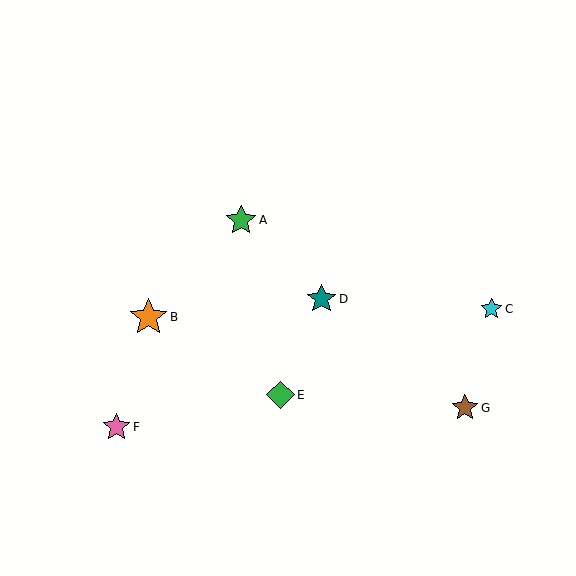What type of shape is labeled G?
Shape G is a brown star.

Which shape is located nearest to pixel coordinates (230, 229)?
The green star (labeled A) at (241, 220) is nearest to that location.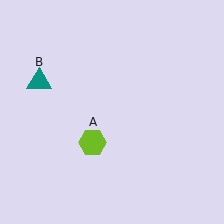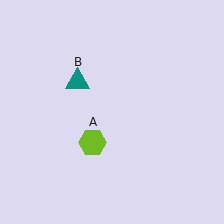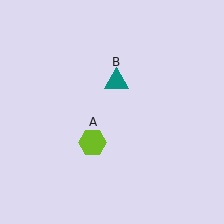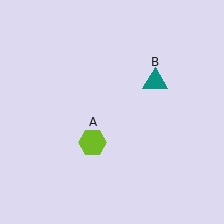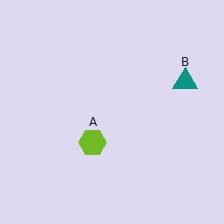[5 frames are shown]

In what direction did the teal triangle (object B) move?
The teal triangle (object B) moved right.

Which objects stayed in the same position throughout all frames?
Lime hexagon (object A) remained stationary.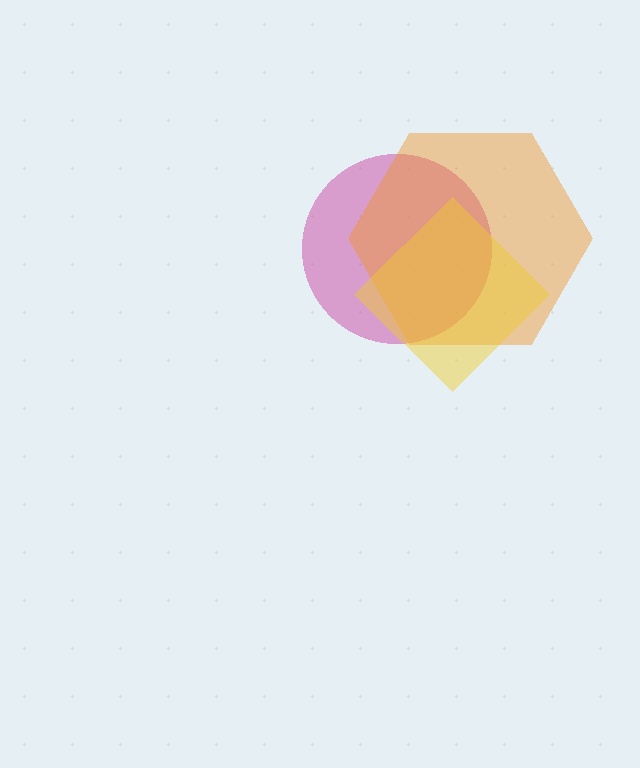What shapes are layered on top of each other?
The layered shapes are: a magenta circle, an orange hexagon, a yellow diamond.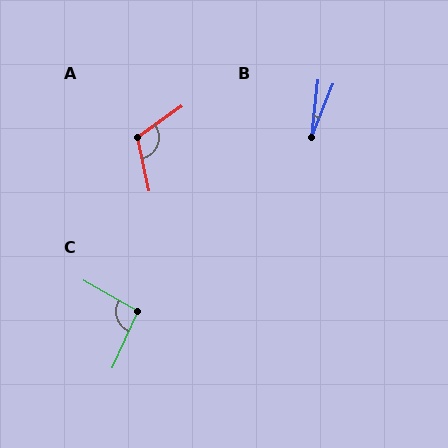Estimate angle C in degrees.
Approximately 96 degrees.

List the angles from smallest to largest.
B (15°), C (96°), A (114°).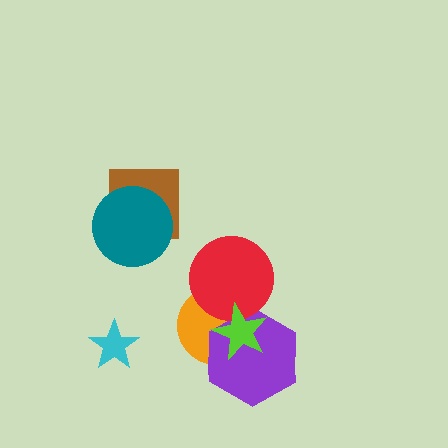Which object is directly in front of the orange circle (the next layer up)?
The purple hexagon is directly in front of the orange circle.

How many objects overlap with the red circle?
3 objects overlap with the red circle.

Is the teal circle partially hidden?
No, no other shape covers it.